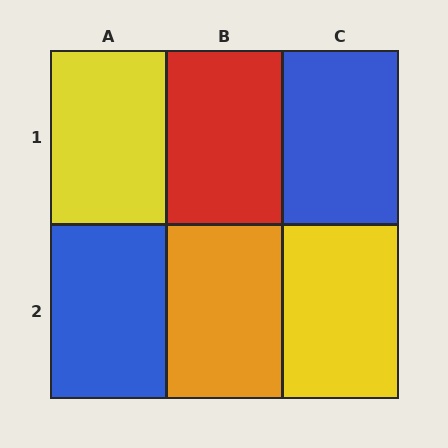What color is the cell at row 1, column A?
Yellow.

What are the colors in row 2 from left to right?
Blue, orange, yellow.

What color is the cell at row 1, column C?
Blue.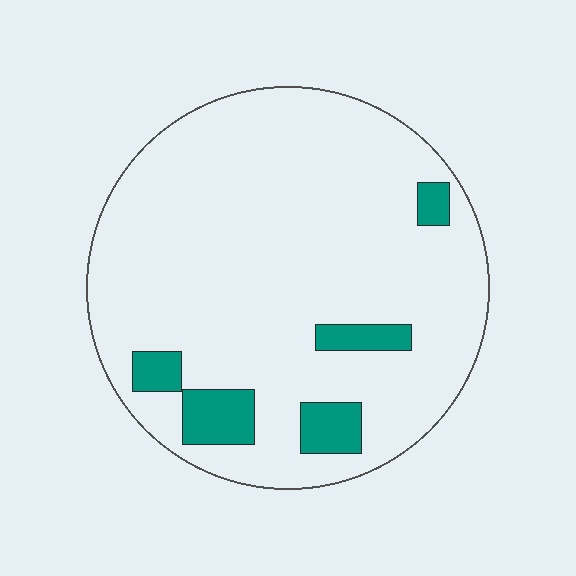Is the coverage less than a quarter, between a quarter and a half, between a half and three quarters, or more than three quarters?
Less than a quarter.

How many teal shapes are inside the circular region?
5.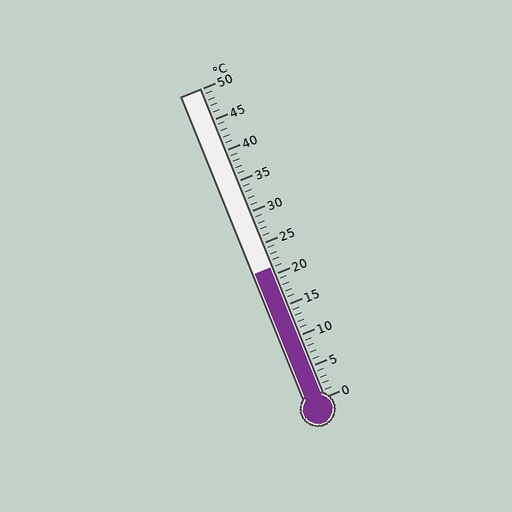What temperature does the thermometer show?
The thermometer shows approximately 21°C.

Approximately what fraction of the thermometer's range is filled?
The thermometer is filled to approximately 40% of its range.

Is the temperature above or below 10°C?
The temperature is above 10°C.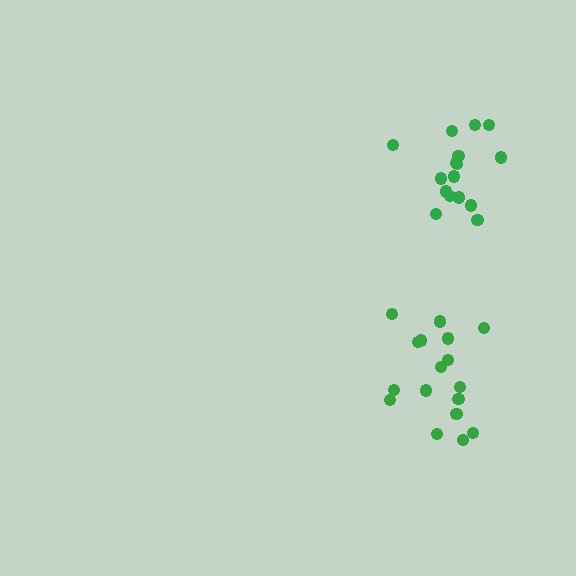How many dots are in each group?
Group 1: 16 dots, Group 2: 17 dots (33 total).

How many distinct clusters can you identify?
There are 2 distinct clusters.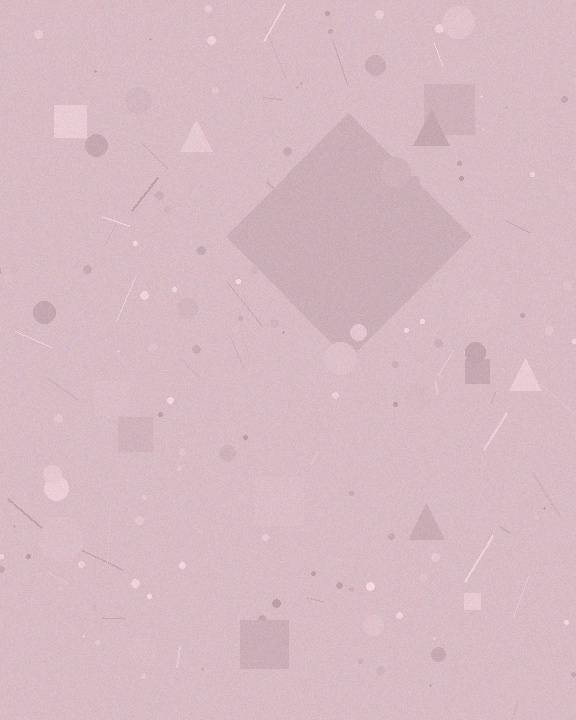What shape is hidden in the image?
A diamond is hidden in the image.